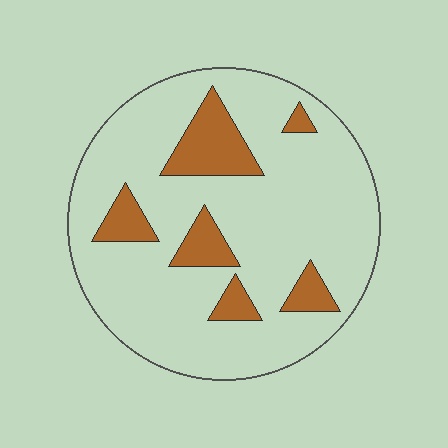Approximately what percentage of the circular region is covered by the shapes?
Approximately 15%.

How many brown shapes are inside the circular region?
6.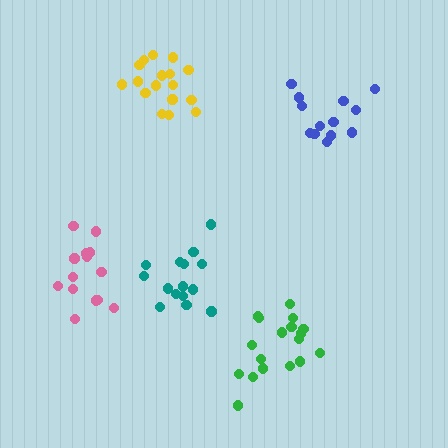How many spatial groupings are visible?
There are 5 spatial groupings.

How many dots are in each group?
Group 1: 18 dots, Group 2: 13 dots, Group 3: 15 dots, Group 4: 14 dots, Group 5: 17 dots (77 total).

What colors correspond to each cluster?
The clusters are colored: green, blue, teal, pink, yellow.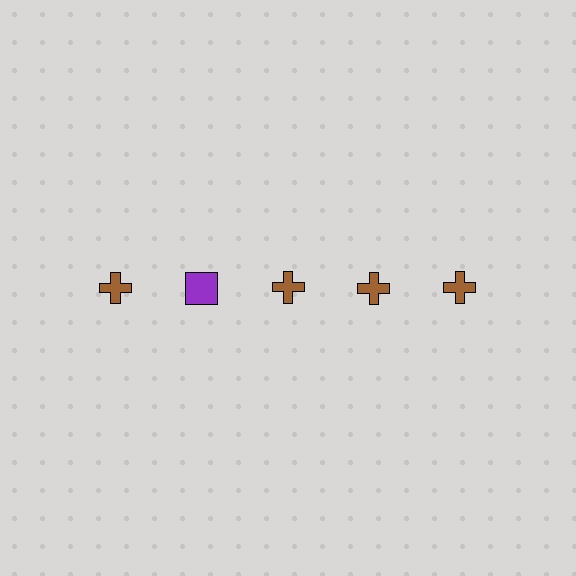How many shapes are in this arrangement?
There are 5 shapes arranged in a grid pattern.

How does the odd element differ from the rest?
It differs in both color (purple instead of brown) and shape (square instead of cross).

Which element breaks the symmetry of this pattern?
The purple square in the top row, second from left column breaks the symmetry. All other shapes are brown crosses.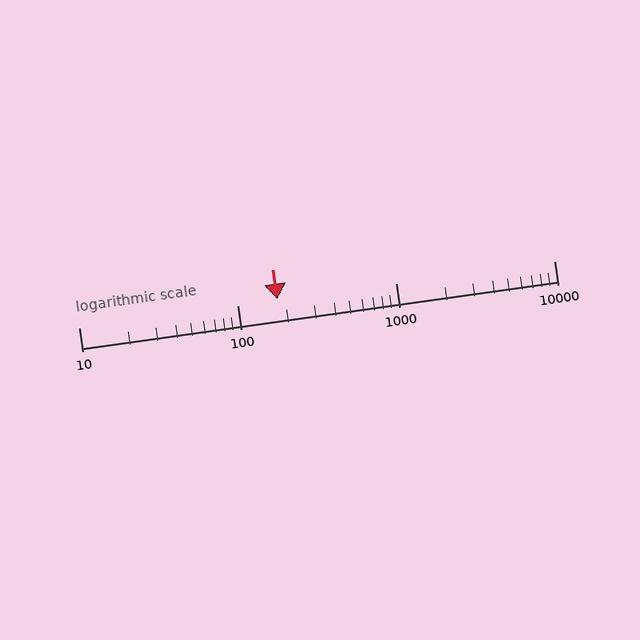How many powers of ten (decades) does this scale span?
The scale spans 3 decades, from 10 to 10000.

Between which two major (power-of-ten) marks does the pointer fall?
The pointer is between 100 and 1000.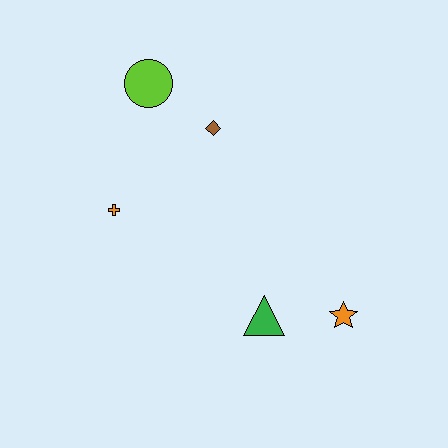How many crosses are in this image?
There is 1 cross.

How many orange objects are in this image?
There are 2 orange objects.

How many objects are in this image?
There are 5 objects.